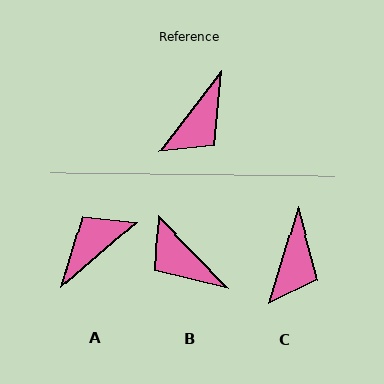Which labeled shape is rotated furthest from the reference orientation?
A, about 168 degrees away.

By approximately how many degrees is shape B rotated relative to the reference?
Approximately 99 degrees clockwise.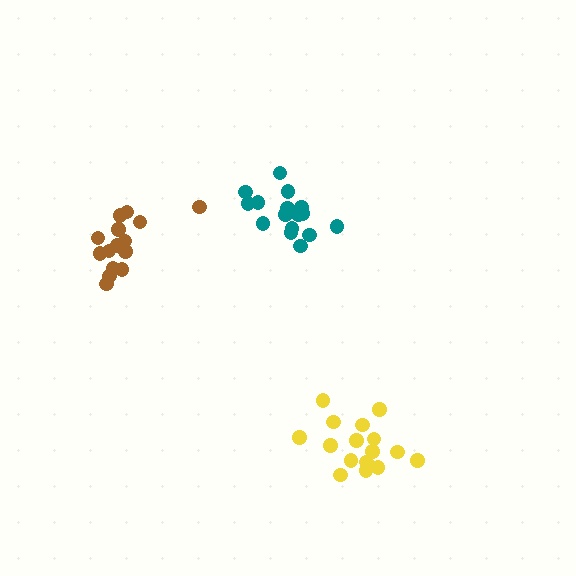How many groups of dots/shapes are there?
There are 3 groups.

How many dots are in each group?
Group 1: 16 dots, Group 2: 16 dots, Group 3: 15 dots (47 total).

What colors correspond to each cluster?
The clusters are colored: teal, yellow, brown.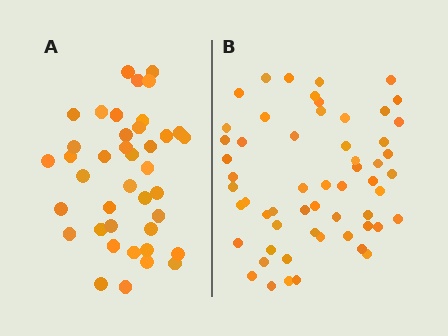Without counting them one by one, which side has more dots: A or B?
Region B (the right region) has more dots.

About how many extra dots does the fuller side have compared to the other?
Region B has approximately 15 more dots than region A.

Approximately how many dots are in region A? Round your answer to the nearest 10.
About 40 dots.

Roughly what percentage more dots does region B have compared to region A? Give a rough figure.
About 40% more.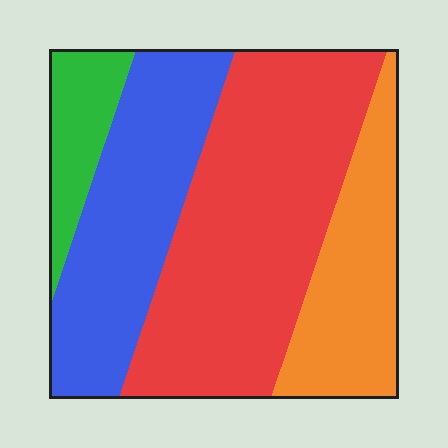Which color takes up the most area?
Red, at roughly 45%.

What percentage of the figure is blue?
Blue covers about 25% of the figure.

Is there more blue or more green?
Blue.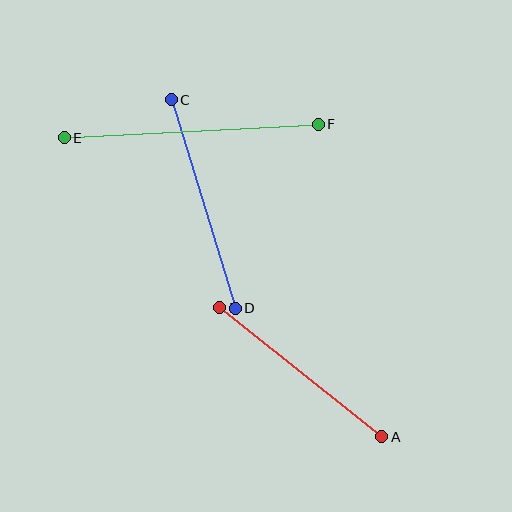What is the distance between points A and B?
The distance is approximately 207 pixels.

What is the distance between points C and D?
The distance is approximately 218 pixels.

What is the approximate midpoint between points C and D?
The midpoint is at approximately (203, 204) pixels.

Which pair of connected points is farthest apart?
Points E and F are farthest apart.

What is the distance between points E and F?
The distance is approximately 255 pixels.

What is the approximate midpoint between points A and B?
The midpoint is at approximately (301, 372) pixels.